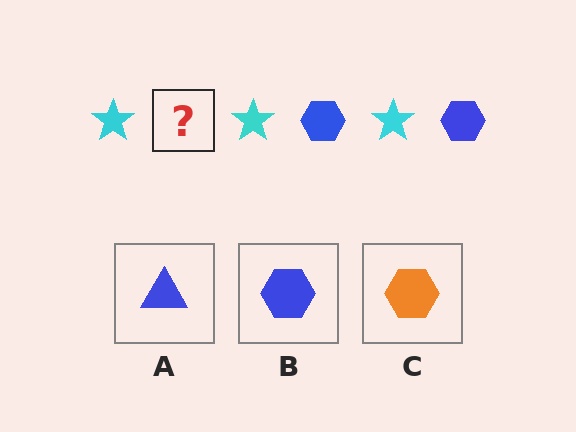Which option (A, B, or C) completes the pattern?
B.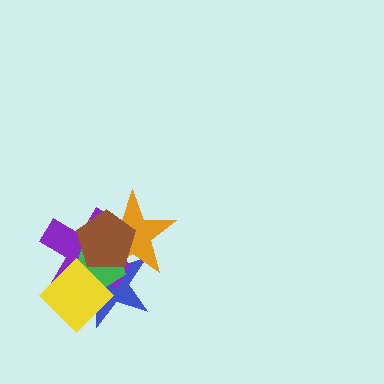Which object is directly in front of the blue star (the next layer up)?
The purple cross is directly in front of the blue star.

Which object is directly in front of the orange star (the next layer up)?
The green pentagon is directly in front of the orange star.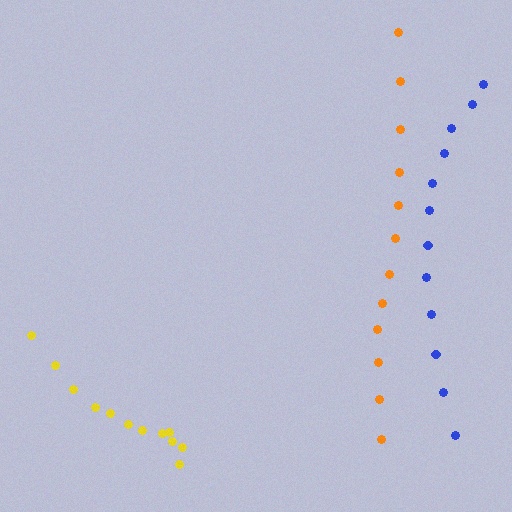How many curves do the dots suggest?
There are 3 distinct paths.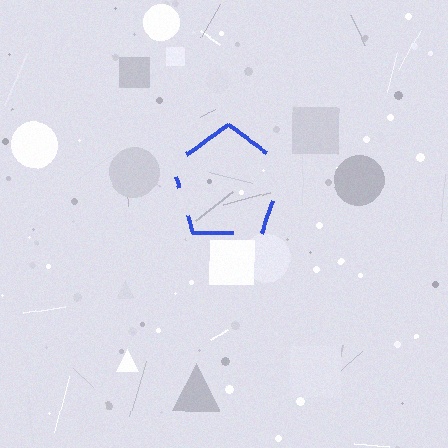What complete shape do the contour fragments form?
The contour fragments form a pentagon.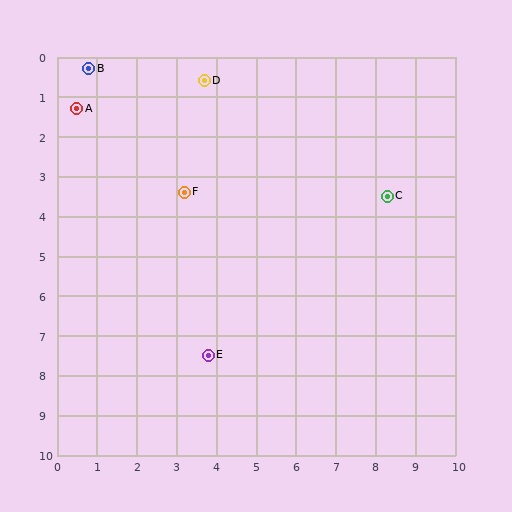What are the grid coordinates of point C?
Point C is at approximately (8.3, 3.5).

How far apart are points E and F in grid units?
Points E and F are about 4.1 grid units apart.